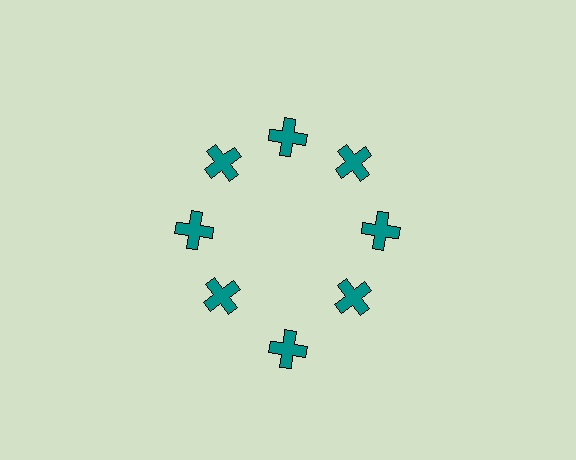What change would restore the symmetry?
The symmetry would be restored by moving it inward, back onto the ring so that all 8 crosses sit at equal angles and equal distance from the center.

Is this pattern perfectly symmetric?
No. The 8 teal crosses are arranged in a ring, but one element near the 6 o'clock position is pushed outward from the center, breaking the 8-fold rotational symmetry.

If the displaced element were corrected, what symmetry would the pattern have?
It would have 8-fold rotational symmetry — the pattern would map onto itself every 45 degrees.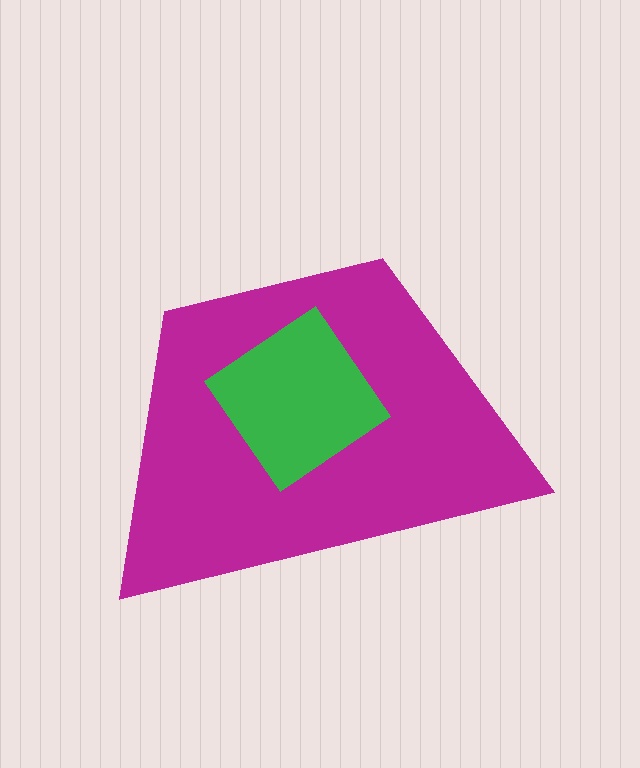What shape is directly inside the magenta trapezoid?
The green diamond.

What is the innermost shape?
The green diamond.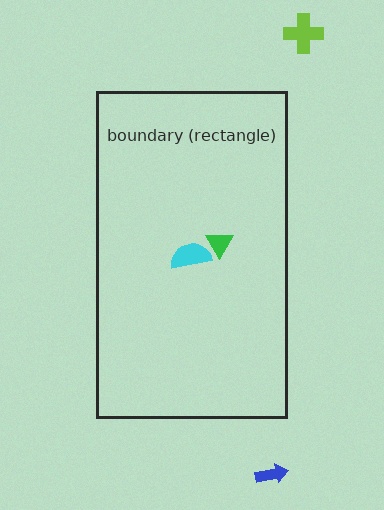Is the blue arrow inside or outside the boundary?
Outside.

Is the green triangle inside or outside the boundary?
Inside.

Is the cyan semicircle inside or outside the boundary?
Inside.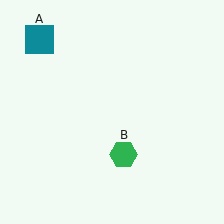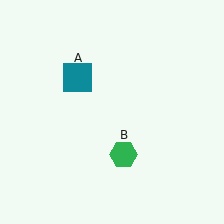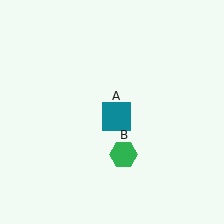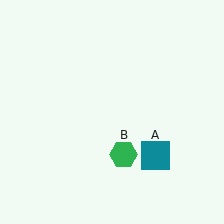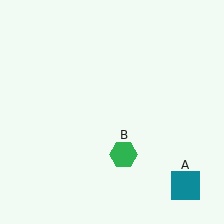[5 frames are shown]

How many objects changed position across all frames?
1 object changed position: teal square (object A).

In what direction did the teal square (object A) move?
The teal square (object A) moved down and to the right.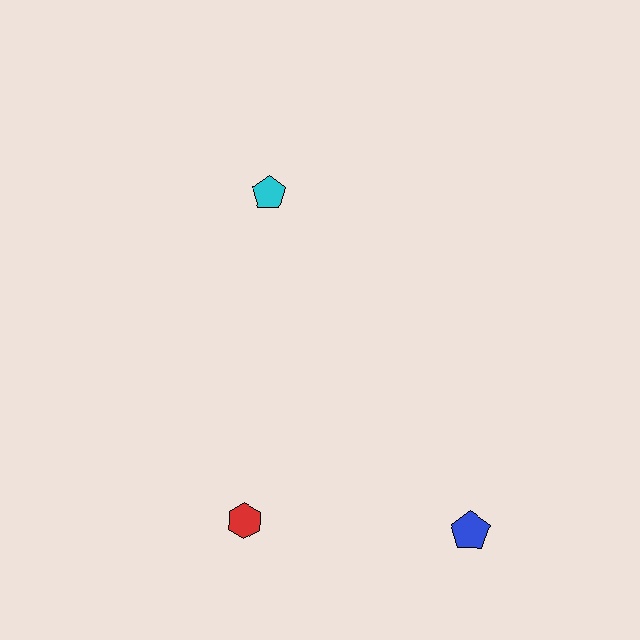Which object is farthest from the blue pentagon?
The cyan pentagon is farthest from the blue pentagon.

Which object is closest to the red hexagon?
The blue pentagon is closest to the red hexagon.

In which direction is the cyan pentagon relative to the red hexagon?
The cyan pentagon is above the red hexagon.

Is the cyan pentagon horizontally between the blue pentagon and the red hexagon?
Yes